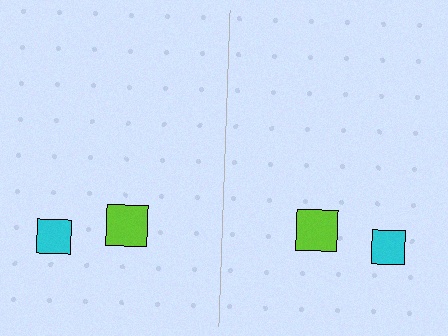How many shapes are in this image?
There are 4 shapes in this image.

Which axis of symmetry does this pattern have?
The pattern has a vertical axis of symmetry running through the center of the image.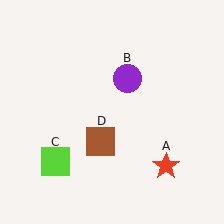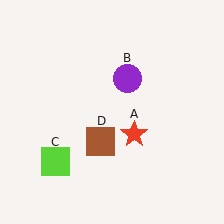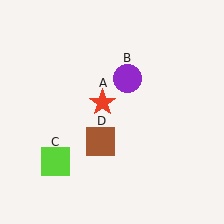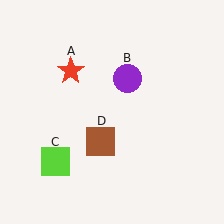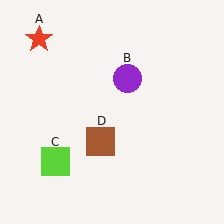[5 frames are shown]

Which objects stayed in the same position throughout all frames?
Purple circle (object B) and lime square (object C) and brown square (object D) remained stationary.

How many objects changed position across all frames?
1 object changed position: red star (object A).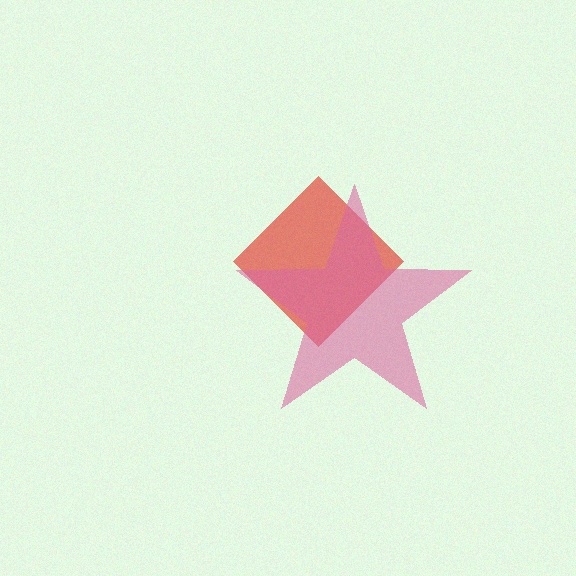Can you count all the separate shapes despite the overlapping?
Yes, there are 2 separate shapes.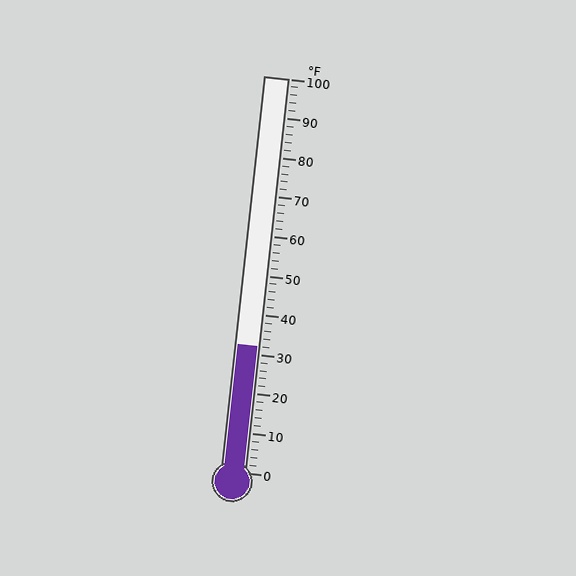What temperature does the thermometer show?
The thermometer shows approximately 32°F.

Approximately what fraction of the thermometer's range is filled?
The thermometer is filled to approximately 30% of its range.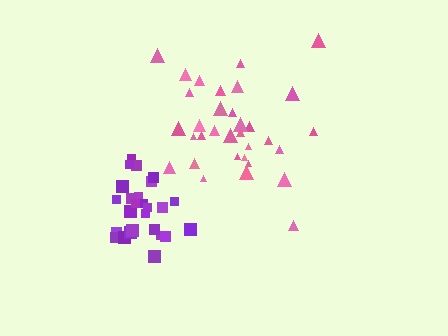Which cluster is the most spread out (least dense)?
Pink.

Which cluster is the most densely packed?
Purple.